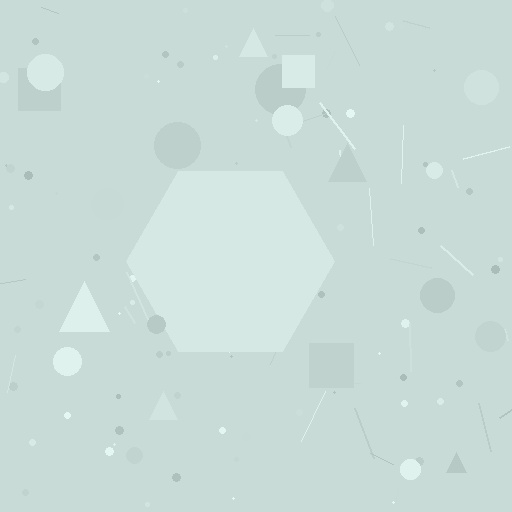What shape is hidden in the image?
A hexagon is hidden in the image.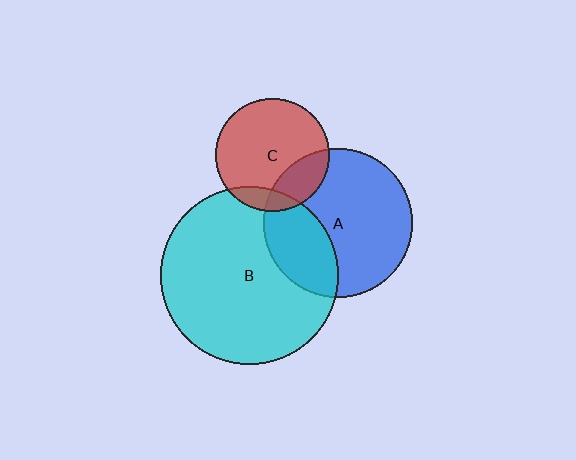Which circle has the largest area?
Circle B (cyan).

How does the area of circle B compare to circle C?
Approximately 2.5 times.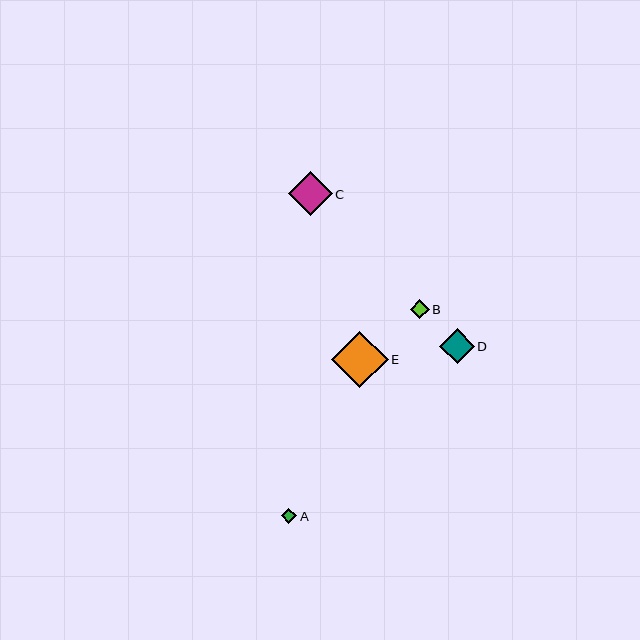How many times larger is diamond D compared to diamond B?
Diamond D is approximately 1.9 times the size of diamond B.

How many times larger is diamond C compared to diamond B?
Diamond C is approximately 2.4 times the size of diamond B.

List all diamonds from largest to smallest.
From largest to smallest: E, C, D, B, A.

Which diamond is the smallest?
Diamond A is the smallest with a size of approximately 15 pixels.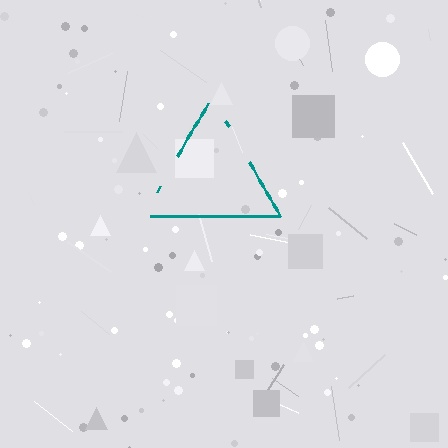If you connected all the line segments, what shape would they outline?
They would outline a triangle.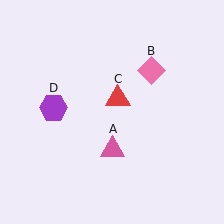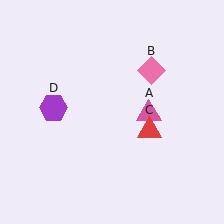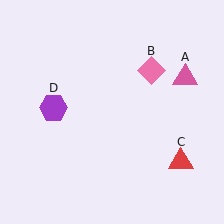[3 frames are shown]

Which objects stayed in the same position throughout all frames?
Pink diamond (object B) and purple hexagon (object D) remained stationary.